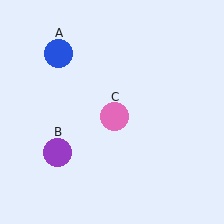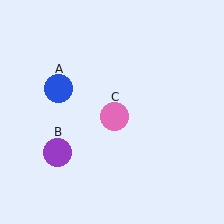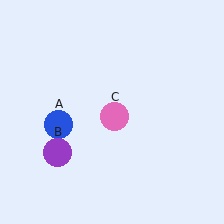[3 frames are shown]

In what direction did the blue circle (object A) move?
The blue circle (object A) moved down.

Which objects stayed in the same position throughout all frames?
Purple circle (object B) and pink circle (object C) remained stationary.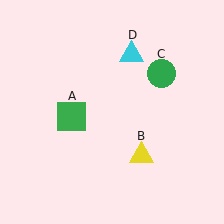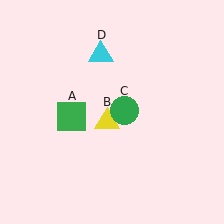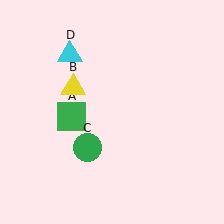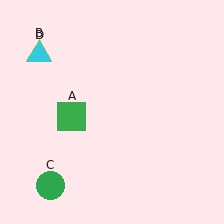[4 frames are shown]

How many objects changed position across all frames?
3 objects changed position: yellow triangle (object B), green circle (object C), cyan triangle (object D).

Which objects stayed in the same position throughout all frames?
Green square (object A) remained stationary.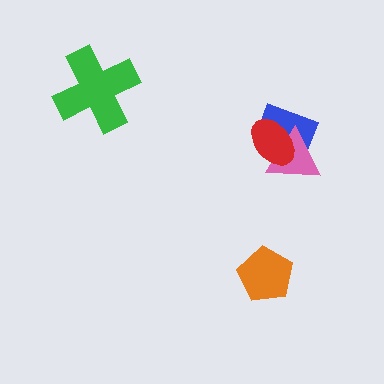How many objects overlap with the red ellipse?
2 objects overlap with the red ellipse.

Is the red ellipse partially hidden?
No, no other shape covers it.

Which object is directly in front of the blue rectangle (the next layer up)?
The pink triangle is directly in front of the blue rectangle.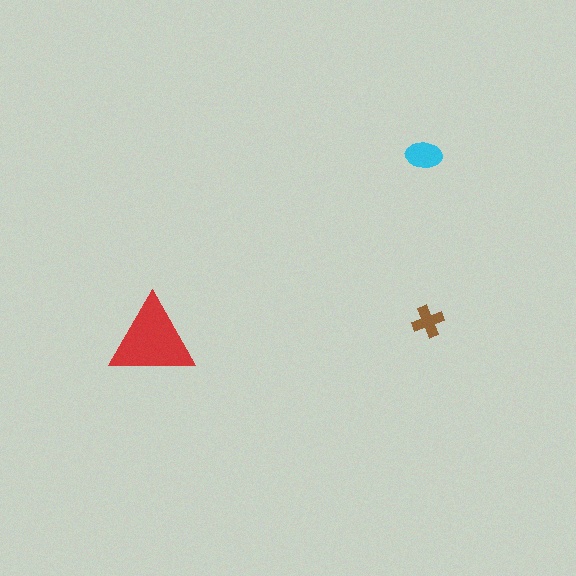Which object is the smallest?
The brown cross.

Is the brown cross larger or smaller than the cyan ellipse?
Smaller.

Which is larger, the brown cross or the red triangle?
The red triangle.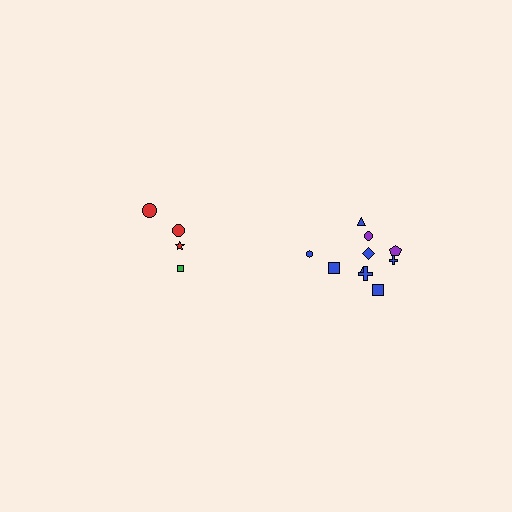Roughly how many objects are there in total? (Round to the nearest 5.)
Roughly 15 objects in total.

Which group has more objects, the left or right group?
The right group.